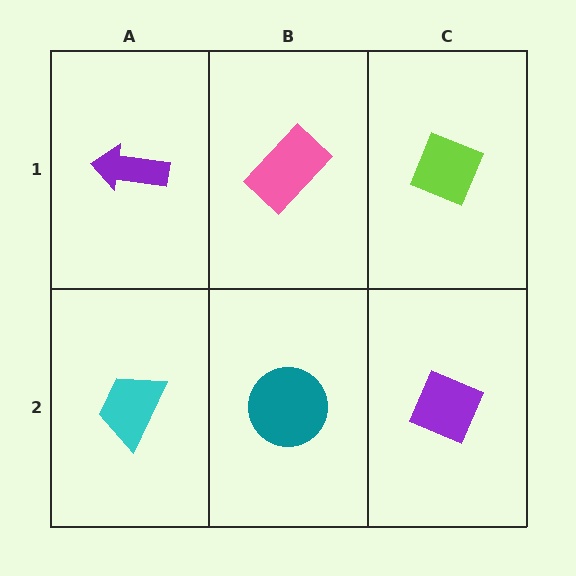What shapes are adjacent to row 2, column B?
A pink rectangle (row 1, column B), a cyan trapezoid (row 2, column A), a purple diamond (row 2, column C).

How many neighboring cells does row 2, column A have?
2.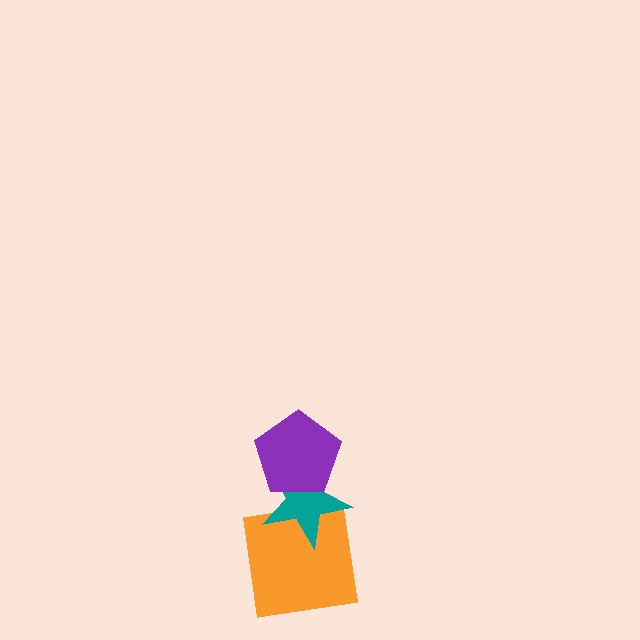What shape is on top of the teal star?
The purple pentagon is on top of the teal star.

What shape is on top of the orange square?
The teal star is on top of the orange square.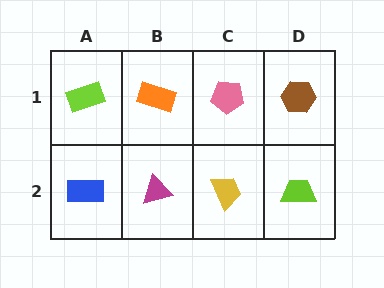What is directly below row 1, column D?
A lime trapezoid.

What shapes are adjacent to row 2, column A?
A lime rectangle (row 1, column A), a magenta triangle (row 2, column B).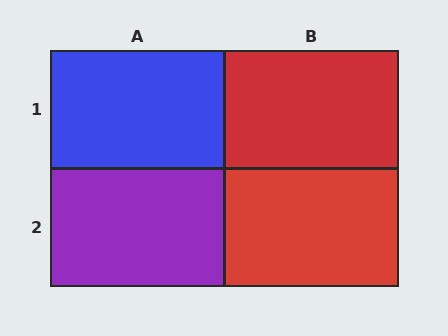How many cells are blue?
1 cell is blue.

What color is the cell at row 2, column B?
Red.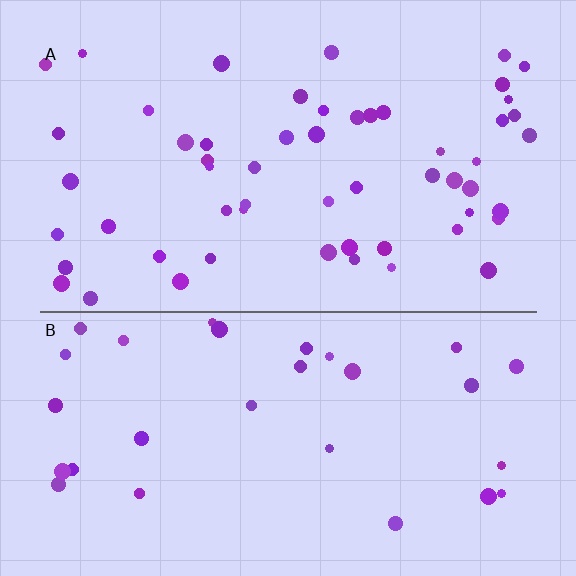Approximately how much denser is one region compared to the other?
Approximately 1.9× — region A over region B.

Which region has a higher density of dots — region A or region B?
A (the top).